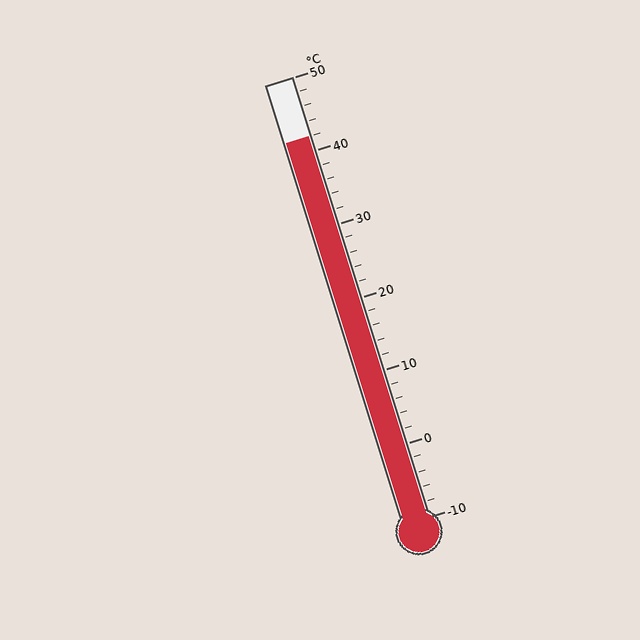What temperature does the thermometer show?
The thermometer shows approximately 42°C.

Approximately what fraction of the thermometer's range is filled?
The thermometer is filled to approximately 85% of its range.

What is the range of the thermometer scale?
The thermometer scale ranges from -10°C to 50°C.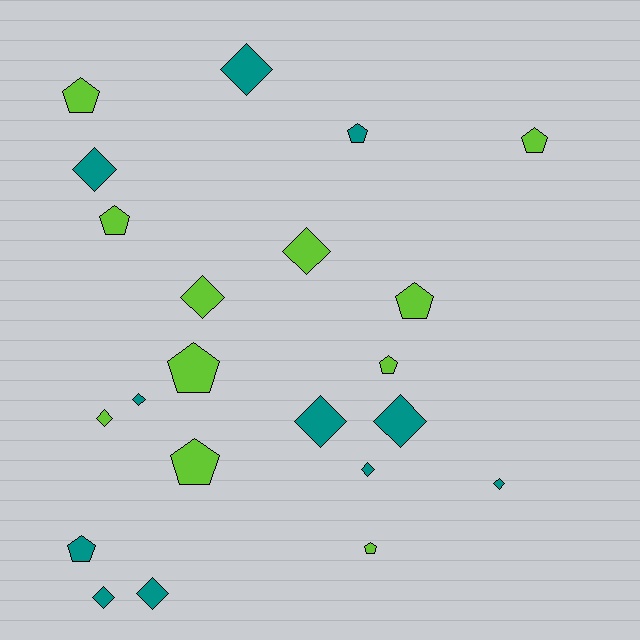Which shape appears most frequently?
Diamond, with 12 objects.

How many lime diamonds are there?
There are 3 lime diamonds.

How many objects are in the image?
There are 22 objects.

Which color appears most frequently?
Lime, with 11 objects.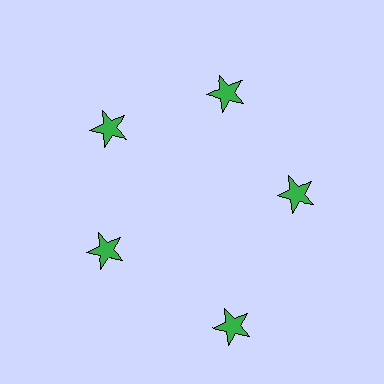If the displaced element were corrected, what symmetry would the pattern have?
It would have 5-fold rotational symmetry — the pattern would map onto itself every 72 degrees.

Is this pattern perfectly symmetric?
No. The 5 green stars are arranged in a ring, but one element near the 5 o'clock position is pushed outward from the center, breaking the 5-fold rotational symmetry.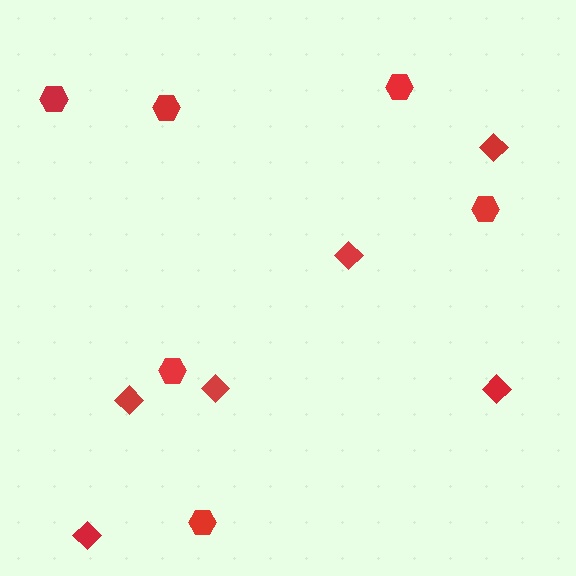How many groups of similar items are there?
There are 2 groups: one group of hexagons (6) and one group of diamonds (6).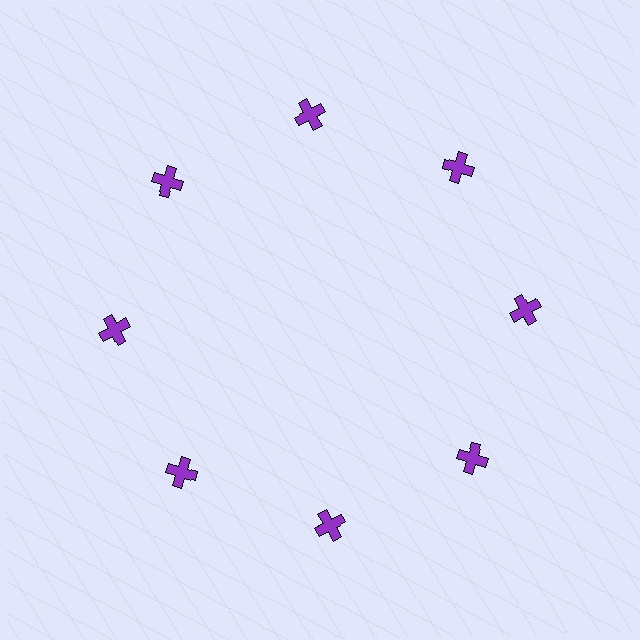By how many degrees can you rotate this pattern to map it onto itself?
The pattern maps onto itself every 45 degrees of rotation.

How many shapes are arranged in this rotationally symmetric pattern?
There are 8 shapes, arranged in 8 groups of 1.